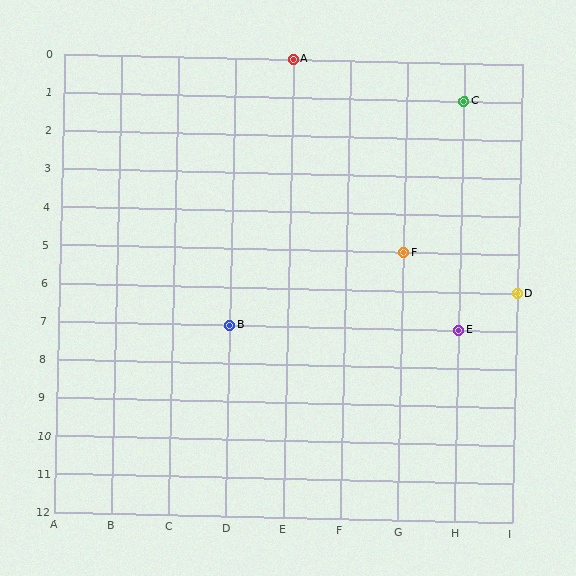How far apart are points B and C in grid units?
Points B and C are 4 columns and 6 rows apart (about 7.2 grid units diagonally).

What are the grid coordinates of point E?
Point E is at grid coordinates (H, 7).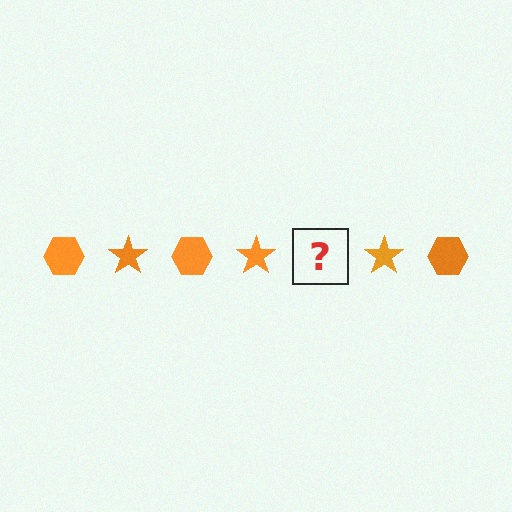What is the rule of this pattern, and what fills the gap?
The rule is that the pattern cycles through hexagon, star shapes in orange. The gap should be filled with an orange hexagon.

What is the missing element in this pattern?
The missing element is an orange hexagon.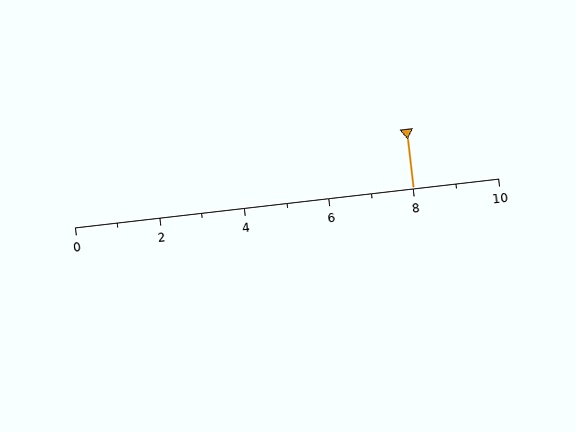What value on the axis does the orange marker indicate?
The marker indicates approximately 8.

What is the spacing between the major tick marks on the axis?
The major ticks are spaced 2 apart.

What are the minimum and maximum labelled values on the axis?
The axis runs from 0 to 10.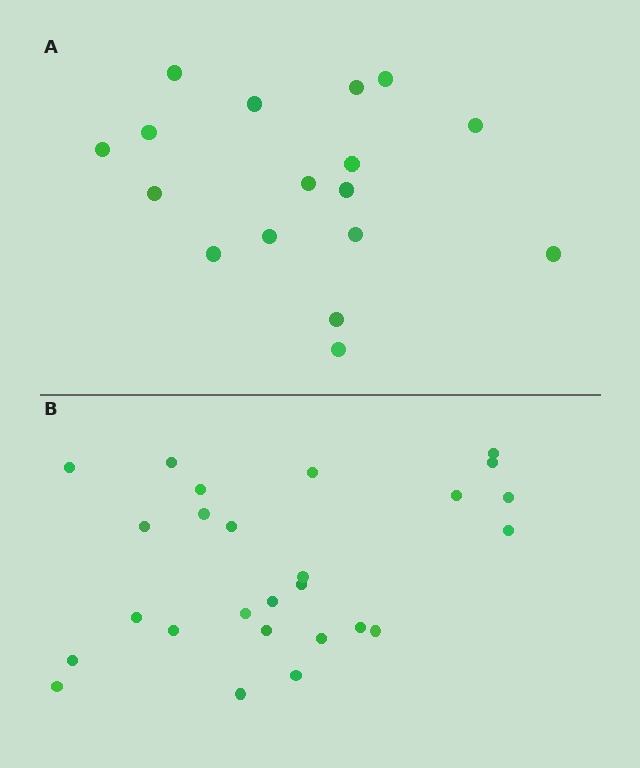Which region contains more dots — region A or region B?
Region B (the bottom region) has more dots.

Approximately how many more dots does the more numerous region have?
Region B has roughly 8 or so more dots than region A.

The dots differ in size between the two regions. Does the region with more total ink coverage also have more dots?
No. Region A has more total ink coverage because its dots are larger, but region B actually contains more individual dots. Total area can be misleading — the number of items is what matters here.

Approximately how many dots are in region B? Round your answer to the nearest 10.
About 30 dots. (The exact count is 26, which rounds to 30.)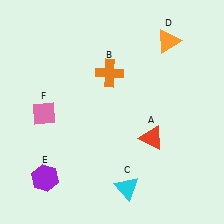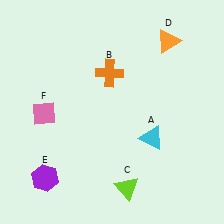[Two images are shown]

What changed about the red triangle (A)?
In Image 1, A is red. In Image 2, it changed to cyan.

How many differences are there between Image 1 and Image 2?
There are 2 differences between the two images.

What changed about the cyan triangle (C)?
In Image 1, C is cyan. In Image 2, it changed to lime.